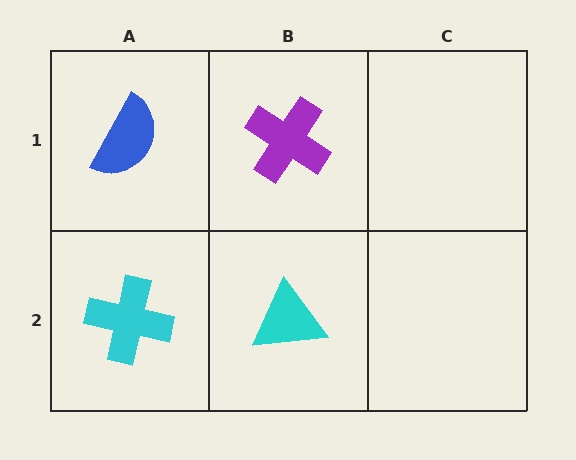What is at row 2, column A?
A cyan cross.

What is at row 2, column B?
A cyan triangle.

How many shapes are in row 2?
2 shapes.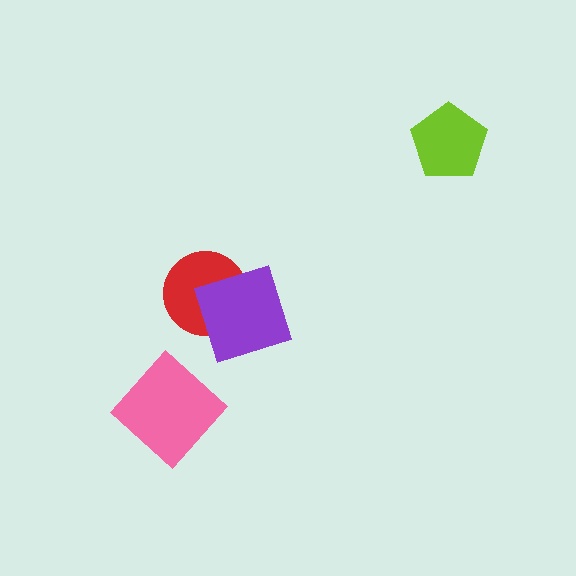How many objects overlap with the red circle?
1 object overlaps with the red circle.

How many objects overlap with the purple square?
1 object overlaps with the purple square.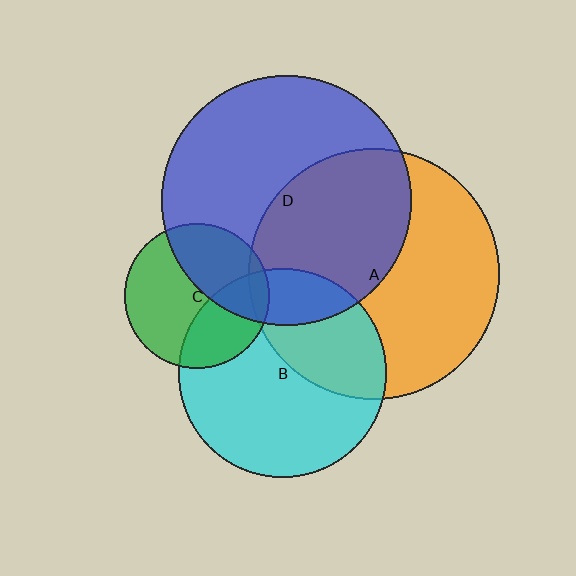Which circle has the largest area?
Circle A (orange).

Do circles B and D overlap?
Yes.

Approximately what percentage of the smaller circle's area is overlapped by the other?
Approximately 15%.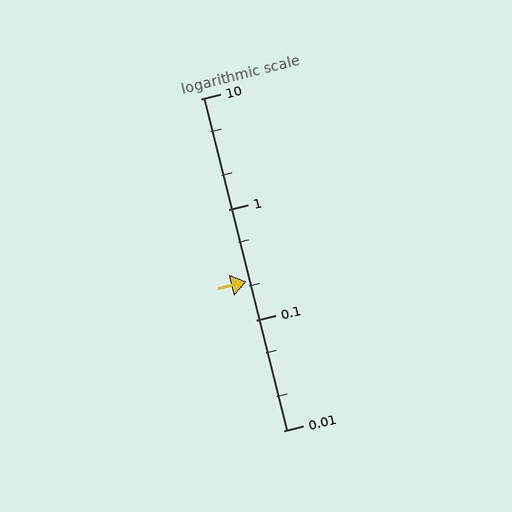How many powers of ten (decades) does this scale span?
The scale spans 3 decades, from 0.01 to 10.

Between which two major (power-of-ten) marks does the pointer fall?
The pointer is between 0.1 and 1.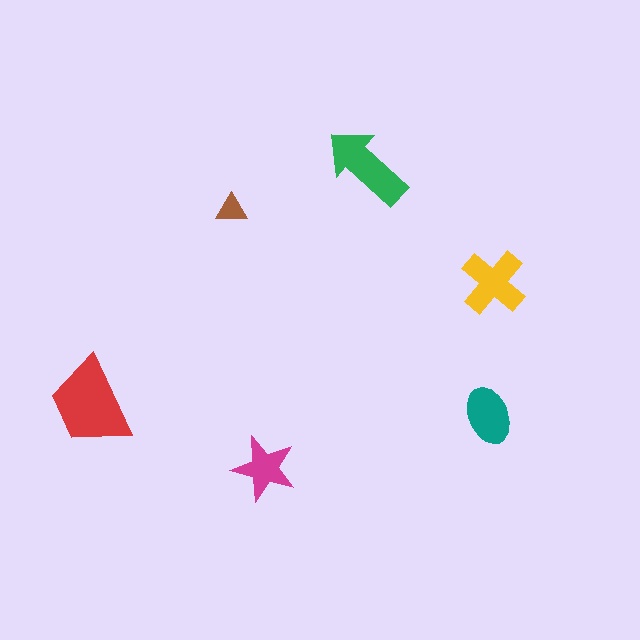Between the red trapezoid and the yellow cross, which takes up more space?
The red trapezoid.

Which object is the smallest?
The brown triangle.